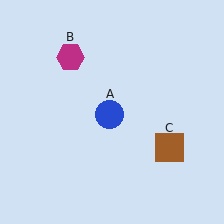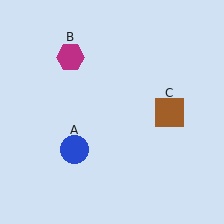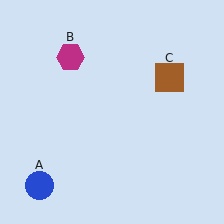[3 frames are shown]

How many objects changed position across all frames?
2 objects changed position: blue circle (object A), brown square (object C).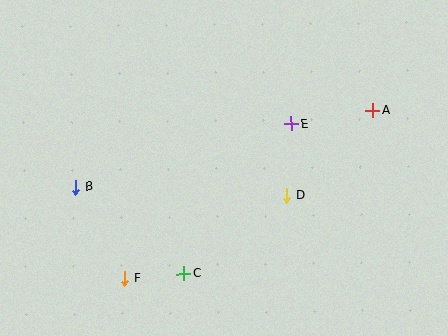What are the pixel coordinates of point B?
Point B is at (76, 187).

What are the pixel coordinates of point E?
Point E is at (291, 124).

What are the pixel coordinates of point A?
Point A is at (373, 111).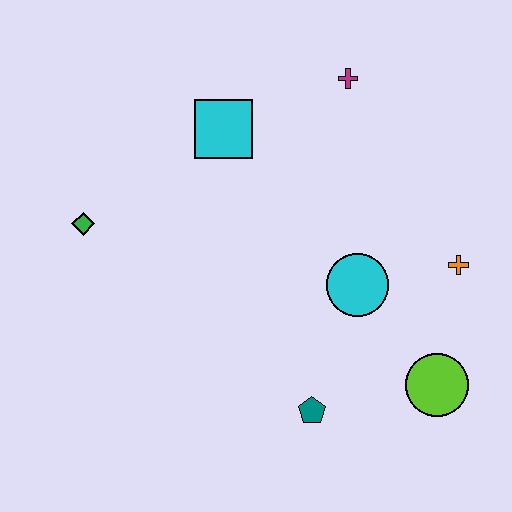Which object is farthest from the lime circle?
The green diamond is farthest from the lime circle.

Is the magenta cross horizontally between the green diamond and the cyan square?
No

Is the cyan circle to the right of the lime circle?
No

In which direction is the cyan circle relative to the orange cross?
The cyan circle is to the left of the orange cross.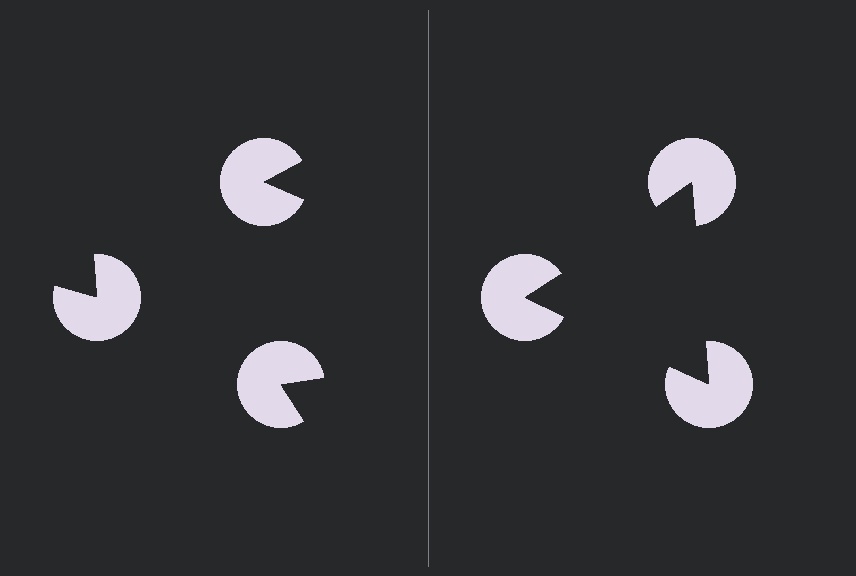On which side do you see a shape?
An illusory triangle appears on the right side. On the left side the wedge cuts are rotated, so no coherent shape forms.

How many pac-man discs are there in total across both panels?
6 — 3 on each side.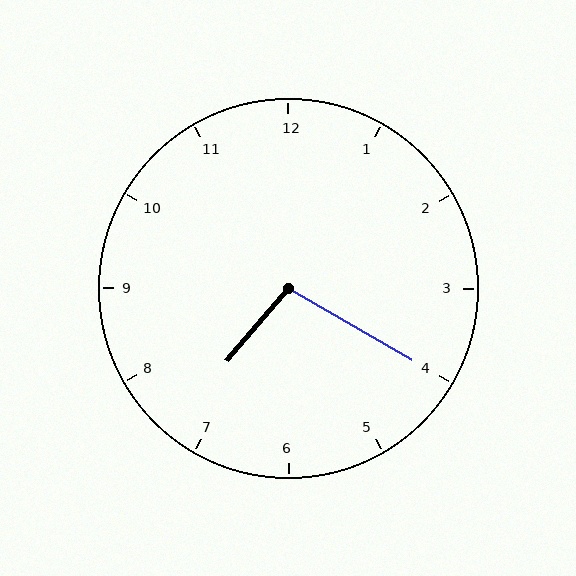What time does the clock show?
7:20.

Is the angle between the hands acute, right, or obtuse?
It is obtuse.